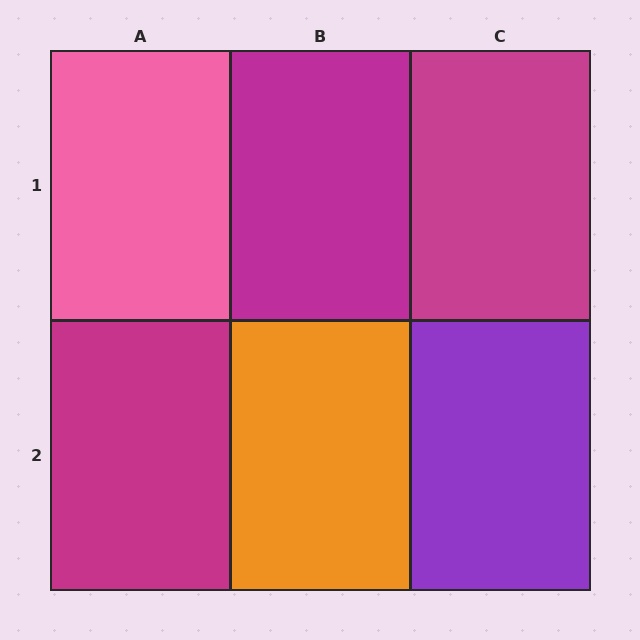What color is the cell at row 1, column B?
Magenta.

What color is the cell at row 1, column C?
Magenta.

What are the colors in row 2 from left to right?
Magenta, orange, purple.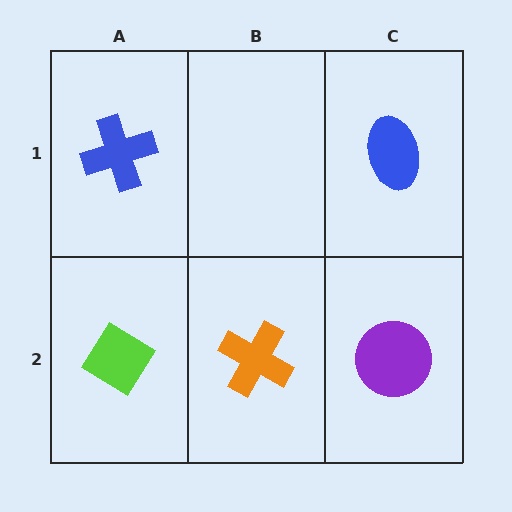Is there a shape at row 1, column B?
No, that cell is empty.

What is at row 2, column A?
A lime diamond.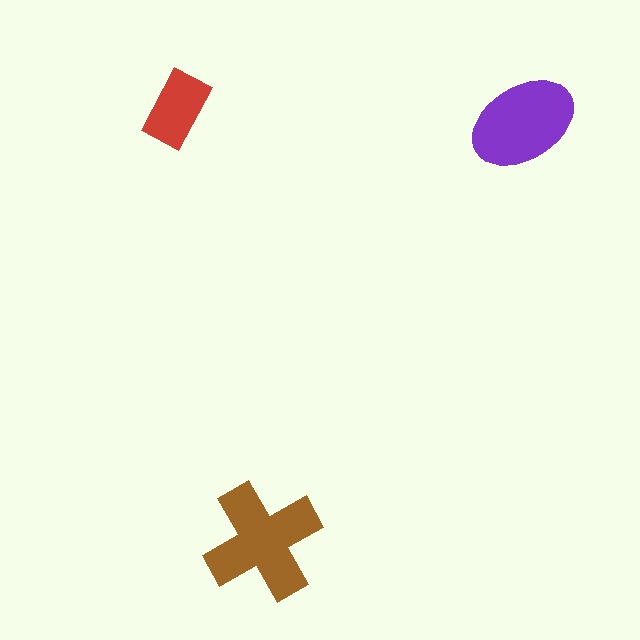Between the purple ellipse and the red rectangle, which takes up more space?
The purple ellipse.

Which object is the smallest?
The red rectangle.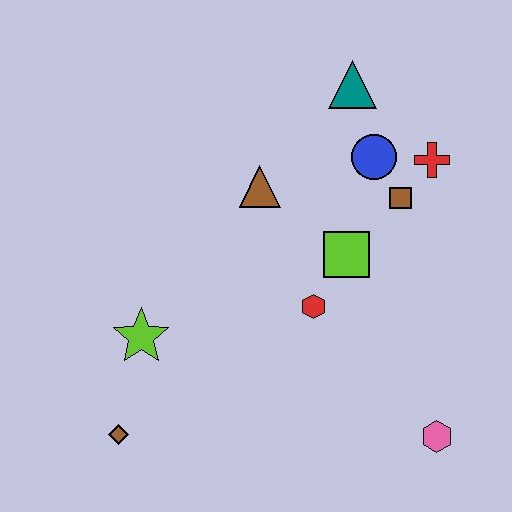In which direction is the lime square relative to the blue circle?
The lime square is below the blue circle.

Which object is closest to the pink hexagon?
The red hexagon is closest to the pink hexagon.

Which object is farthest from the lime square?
The brown diamond is farthest from the lime square.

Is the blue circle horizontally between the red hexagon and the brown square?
Yes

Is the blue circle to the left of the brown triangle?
No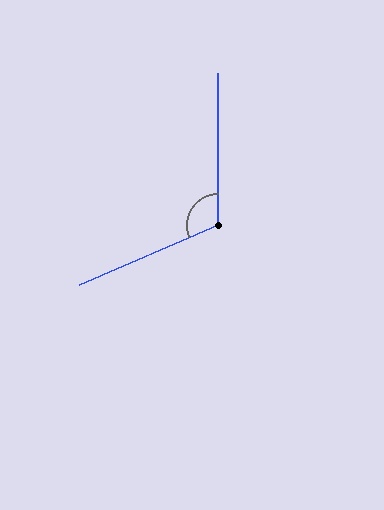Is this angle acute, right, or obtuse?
It is obtuse.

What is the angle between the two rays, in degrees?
Approximately 114 degrees.